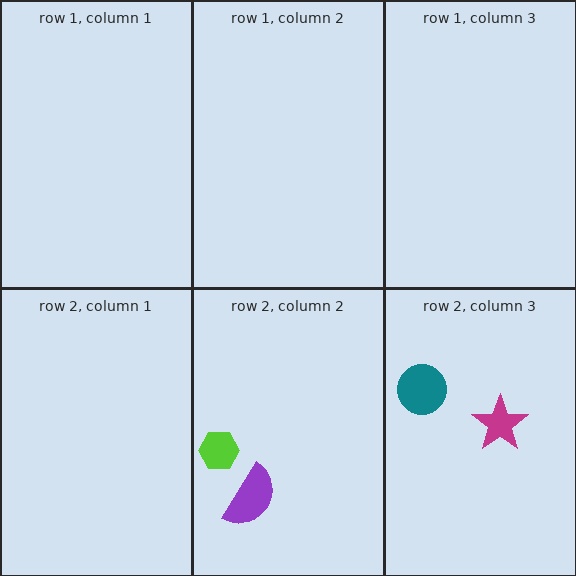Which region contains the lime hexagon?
The row 2, column 2 region.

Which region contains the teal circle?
The row 2, column 3 region.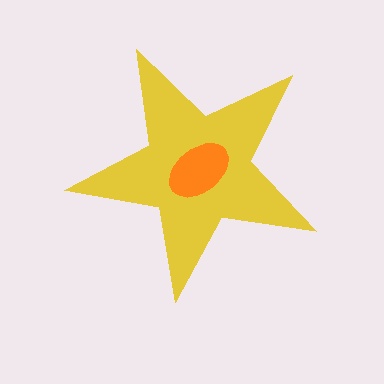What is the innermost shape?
The orange ellipse.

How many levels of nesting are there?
2.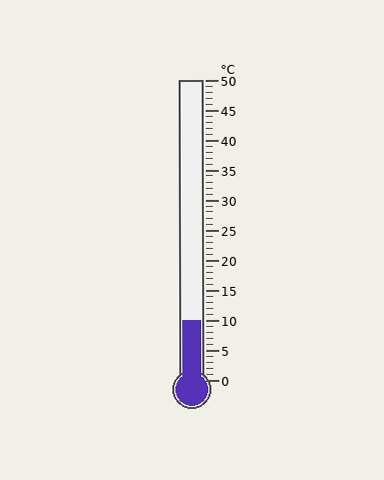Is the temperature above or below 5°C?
The temperature is above 5°C.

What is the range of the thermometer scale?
The thermometer scale ranges from 0°C to 50°C.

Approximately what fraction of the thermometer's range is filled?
The thermometer is filled to approximately 20% of its range.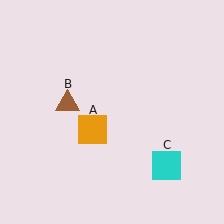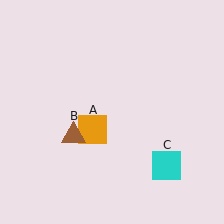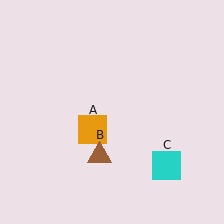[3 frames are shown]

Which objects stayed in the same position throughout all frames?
Orange square (object A) and cyan square (object C) remained stationary.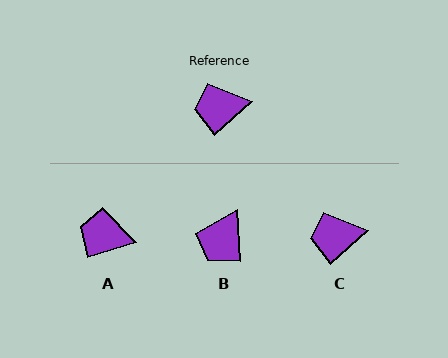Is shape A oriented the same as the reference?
No, it is off by about 24 degrees.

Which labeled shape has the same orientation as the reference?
C.